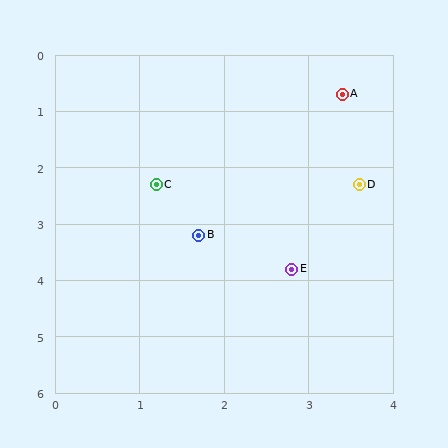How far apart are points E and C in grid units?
Points E and C are about 2.2 grid units apart.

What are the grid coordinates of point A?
Point A is at approximately (3.4, 0.7).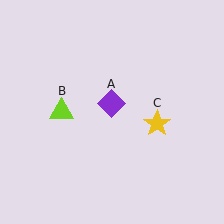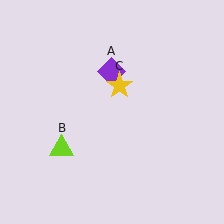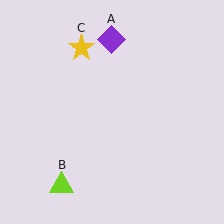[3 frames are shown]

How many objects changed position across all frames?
3 objects changed position: purple diamond (object A), lime triangle (object B), yellow star (object C).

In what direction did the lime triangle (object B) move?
The lime triangle (object B) moved down.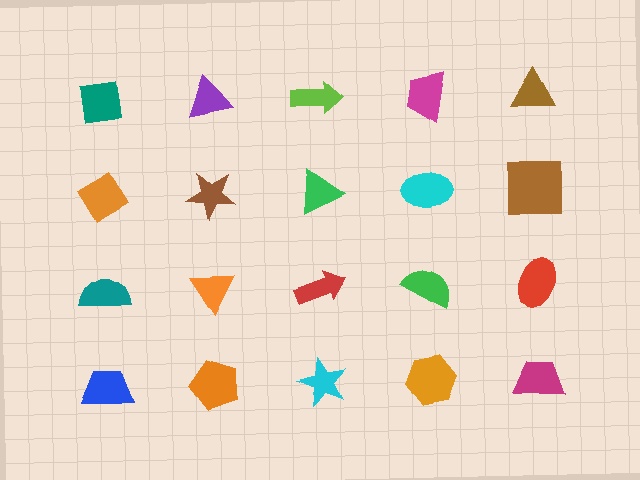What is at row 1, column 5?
A brown triangle.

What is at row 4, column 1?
A blue trapezoid.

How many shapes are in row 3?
5 shapes.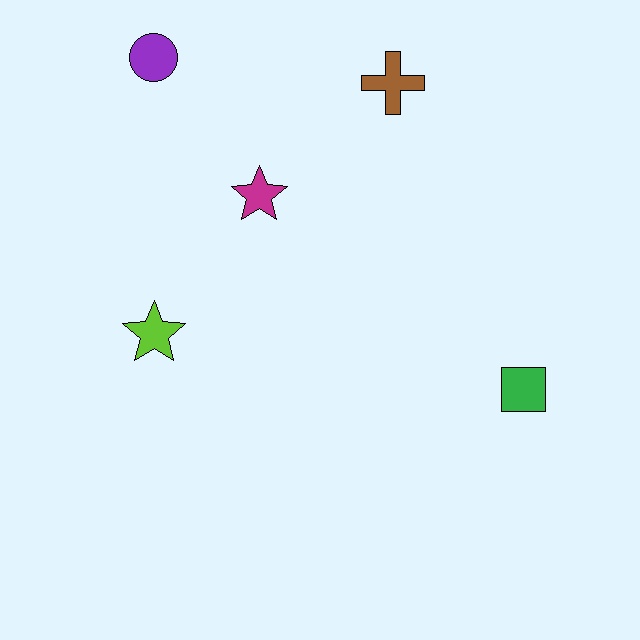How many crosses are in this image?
There is 1 cross.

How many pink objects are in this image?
There are no pink objects.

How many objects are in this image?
There are 5 objects.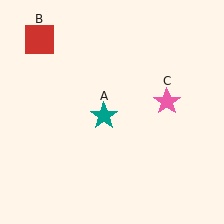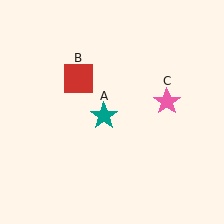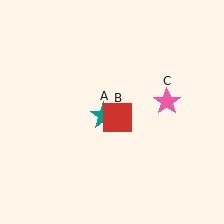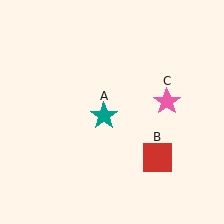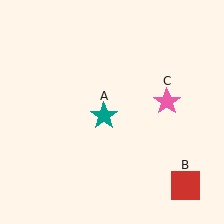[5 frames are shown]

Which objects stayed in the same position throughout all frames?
Teal star (object A) and pink star (object C) remained stationary.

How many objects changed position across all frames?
1 object changed position: red square (object B).